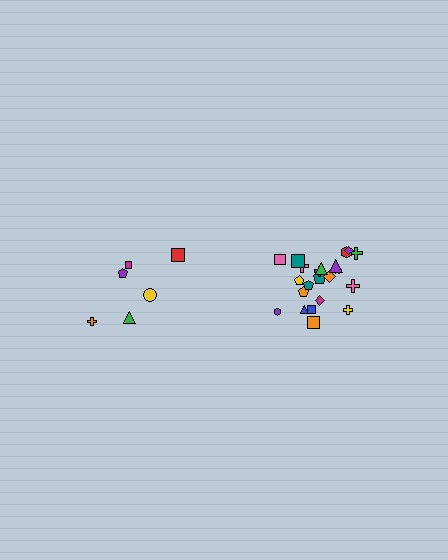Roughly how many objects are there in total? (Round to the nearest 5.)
Roughly 30 objects in total.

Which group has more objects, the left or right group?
The right group.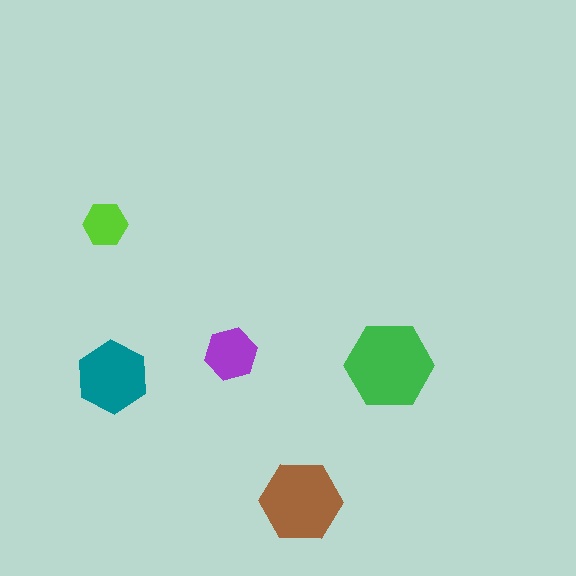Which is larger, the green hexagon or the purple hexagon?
The green one.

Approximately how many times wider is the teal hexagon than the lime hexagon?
About 1.5 times wider.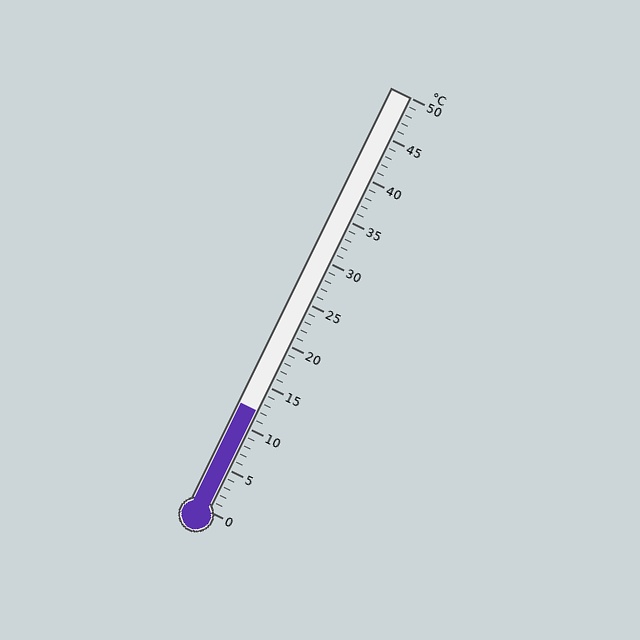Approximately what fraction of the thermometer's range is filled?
The thermometer is filled to approximately 25% of its range.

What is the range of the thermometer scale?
The thermometer scale ranges from 0°C to 50°C.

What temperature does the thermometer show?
The thermometer shows approximately 12°C.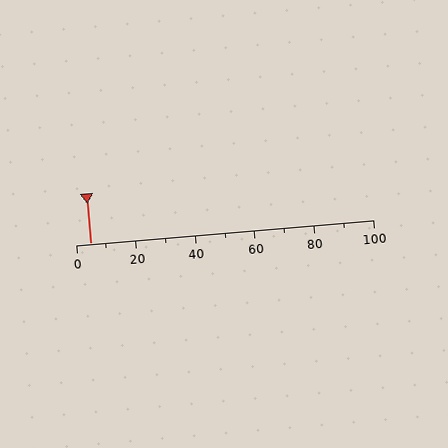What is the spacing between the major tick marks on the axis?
The major ticks are spaced 20 apart.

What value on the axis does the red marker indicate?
The marker indicates approximately 5.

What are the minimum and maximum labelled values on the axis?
The axis runs from 0 to 100.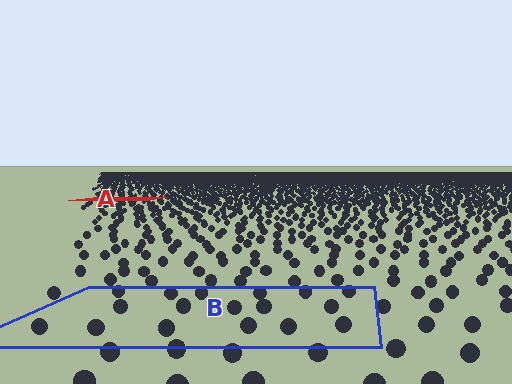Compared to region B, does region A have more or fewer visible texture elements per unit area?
Region A has more texture elements per unit area — they are packed more densely because it is farther away.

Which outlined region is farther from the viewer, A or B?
Region A is farther from the viewer — the texture elements inside it appear smaller and more densely packed.